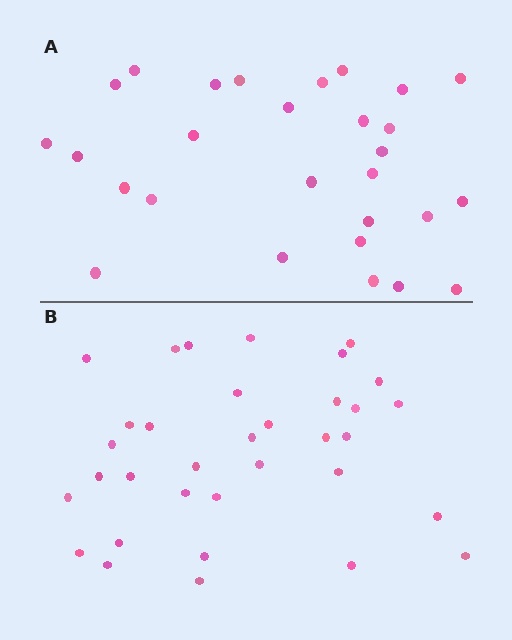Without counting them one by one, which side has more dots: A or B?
Region B (the bottom region) has more dots.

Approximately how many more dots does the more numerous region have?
Region B has about 6 more dots than region A.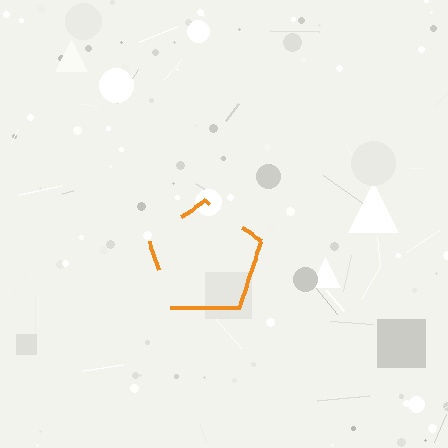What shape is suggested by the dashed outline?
The dashed outline suggests a pentagon.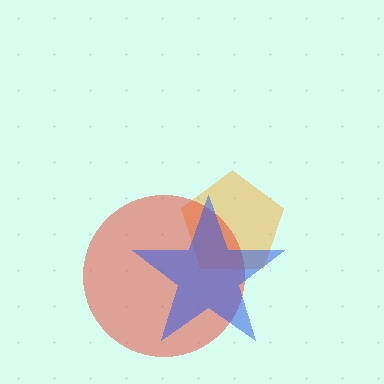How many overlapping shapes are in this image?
There are 3 overlapping shapes in the image.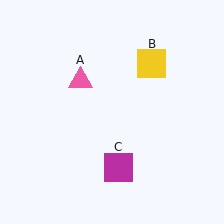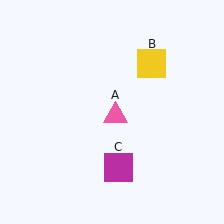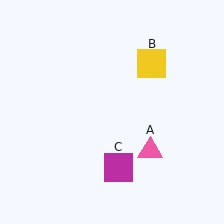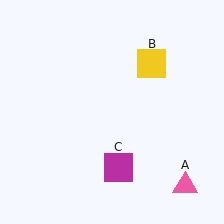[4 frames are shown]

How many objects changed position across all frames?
1 object changed position: pink triangle (object A).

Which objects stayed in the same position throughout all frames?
Yellow square (object B) and magenta square (object C) remained stationary.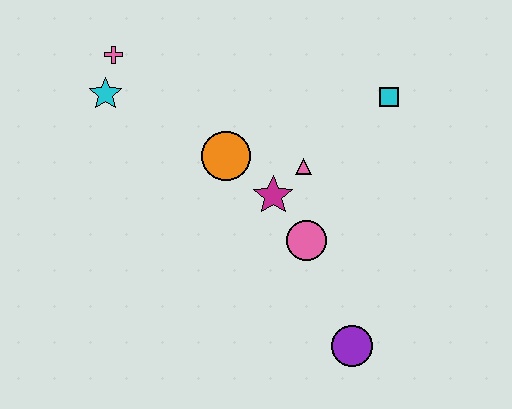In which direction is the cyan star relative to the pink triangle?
The cyan star is to the left of the pink triangle.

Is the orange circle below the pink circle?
No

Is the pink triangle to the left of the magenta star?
No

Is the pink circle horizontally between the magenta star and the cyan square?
Yes